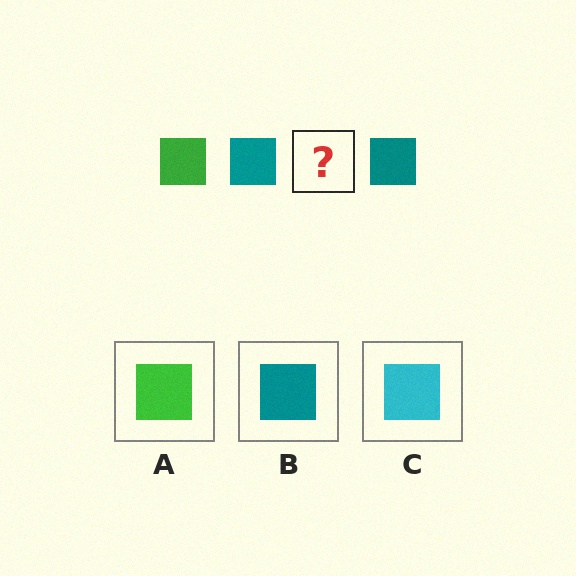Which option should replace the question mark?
Option A.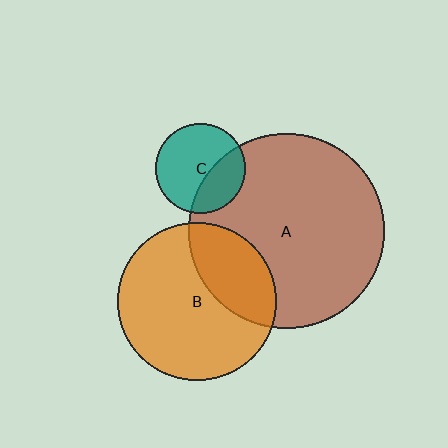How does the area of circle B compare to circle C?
Approximately 3.1 times.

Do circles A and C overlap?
Yes.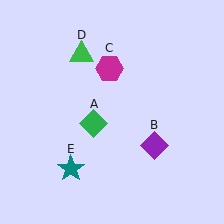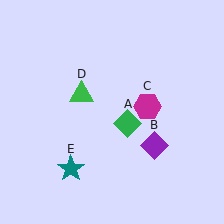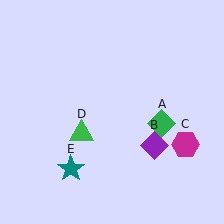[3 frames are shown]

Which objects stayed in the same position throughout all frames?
Purple diamond (object B) and teal star (object E) remained stationary.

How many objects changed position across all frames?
3 objects changed position: green diamond (object A), magenta hexagon (object C), green triangle (object D).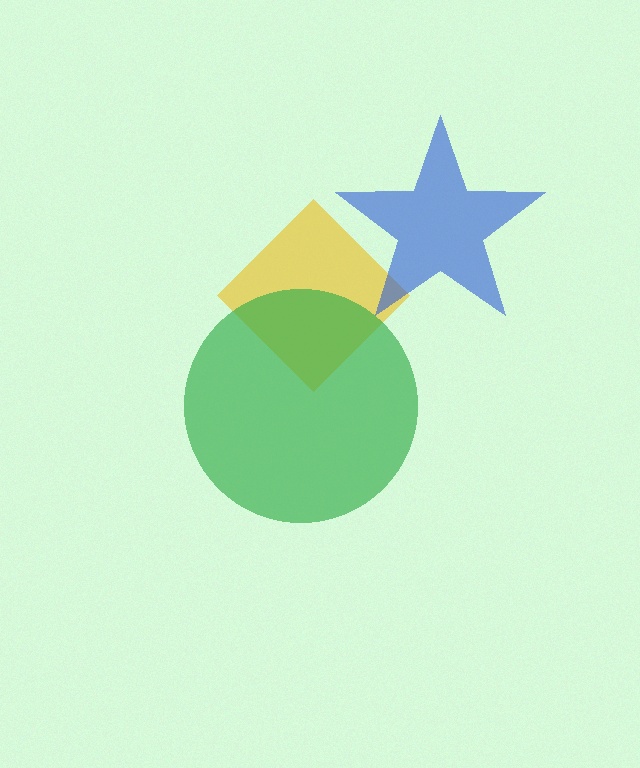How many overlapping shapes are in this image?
There are 3 overlapping shapes in the image.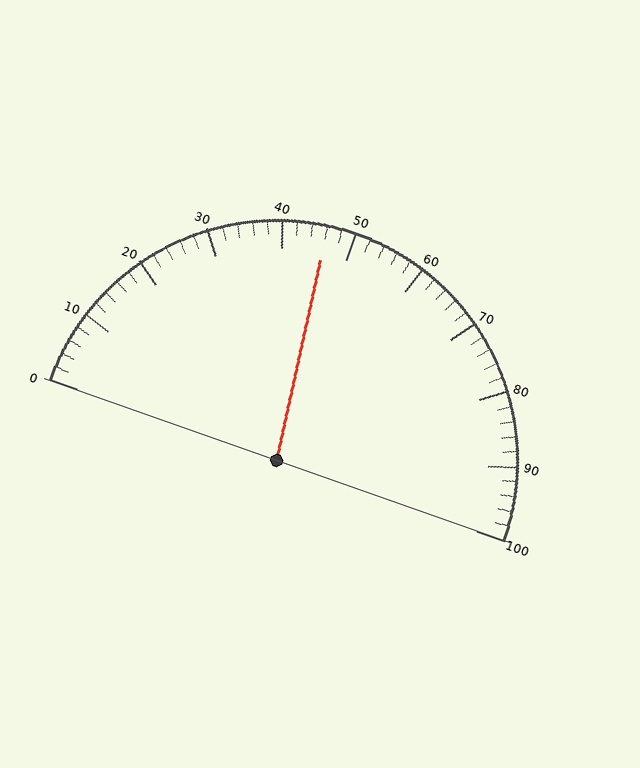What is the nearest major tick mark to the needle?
The nearest major tick mark is 50.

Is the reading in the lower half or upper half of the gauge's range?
The reading is in the lower half of the range (0 to 100).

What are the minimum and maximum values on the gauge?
The gauge ranges from 0 to 100.